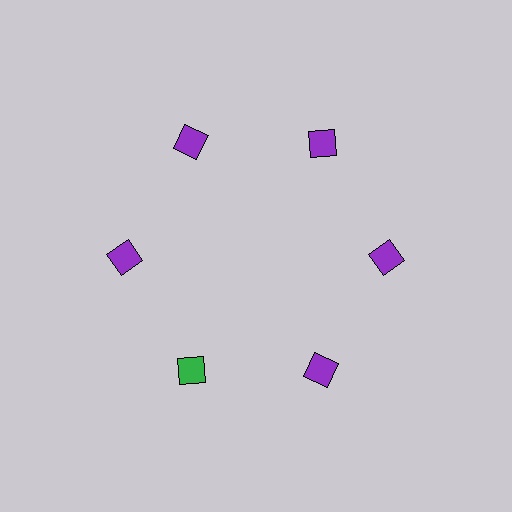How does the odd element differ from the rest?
It has a different color: green instead of purple.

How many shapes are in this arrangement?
There are 6 shapes arranged in a ring pattern.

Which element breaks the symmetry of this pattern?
The green diamond at roughly the 7 o'clock position breaks the symmetry. All other shapes are purple diamonds.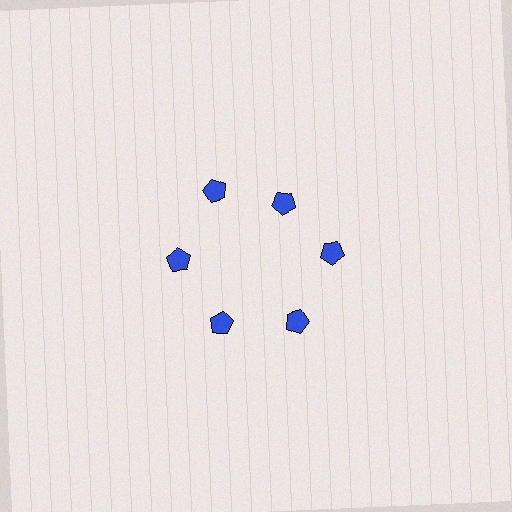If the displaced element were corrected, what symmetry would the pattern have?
It would have 6-fold rotational symmetry — the pattern would map onto itself every 60 degrees.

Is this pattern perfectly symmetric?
No. The 6 blue pentagons are arranged in a ring, but one element near the 1 o'clock position is pulled inward toward the center, breaking the 6-fold rotational symmetry.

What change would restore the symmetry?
The symmetry would be restored by moving it outward, back onto the ring so that all 6 pentagons sit at equal angles and equal distance from the center.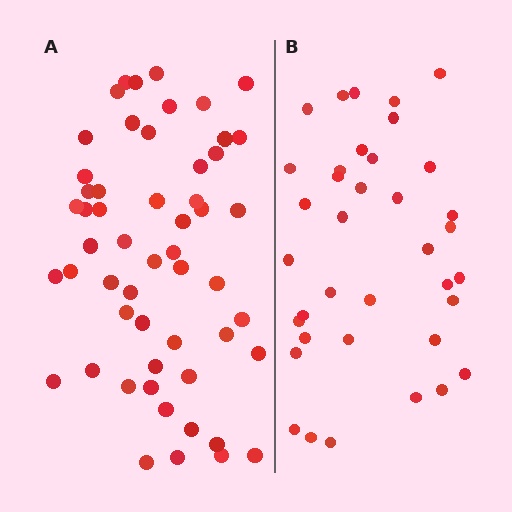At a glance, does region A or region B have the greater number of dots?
Region A (the left region) has more dots.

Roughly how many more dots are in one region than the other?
Region A has approximately 15 more dots than region B.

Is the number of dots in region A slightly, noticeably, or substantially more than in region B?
Region A has substantially more. The ratio is roughly 1.5 to 1.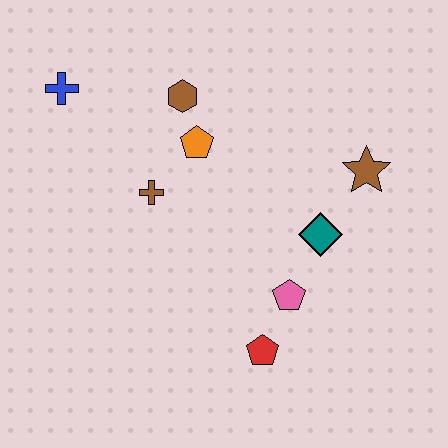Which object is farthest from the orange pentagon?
The red pentagon is farthest from the orange pentagon.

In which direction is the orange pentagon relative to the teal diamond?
The orange pentagon is to the left of the teal diamond.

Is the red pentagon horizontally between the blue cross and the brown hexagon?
No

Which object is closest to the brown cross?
The orange pentagon is closest to the brown cross.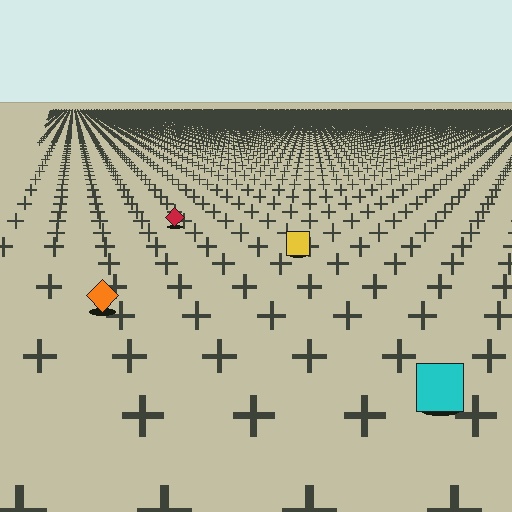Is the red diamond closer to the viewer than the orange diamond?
No. The orange diamond is closer — you can tell from the texture gradient: the ground texture is coarser near it.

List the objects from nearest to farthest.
From nearest to farthest: the cyan square, the orange diamond, the yellow square, the red diamond.